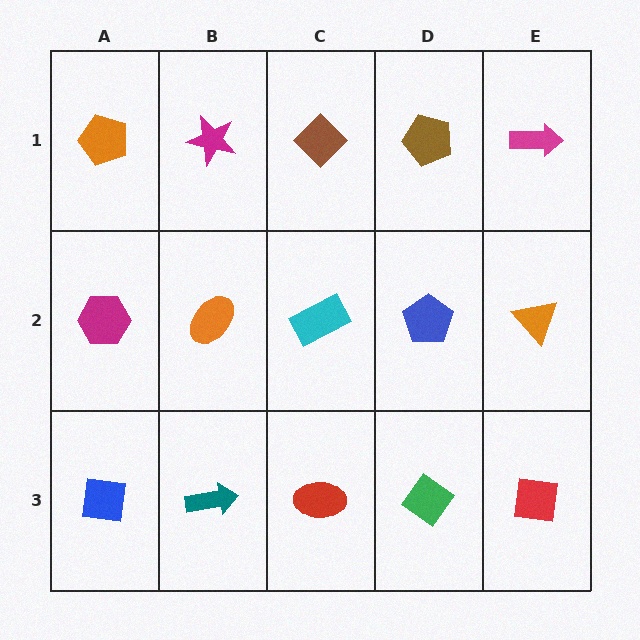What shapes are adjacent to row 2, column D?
A brown pentagon (row 1, column D), a green diamond (row 3, column D), a cyan rectangle (row 2, column C), an orange triangle (row 2, column E).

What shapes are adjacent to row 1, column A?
A magenta hexagon (row 2, column A), a magenta star (row 1, column B).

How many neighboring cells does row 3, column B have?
3.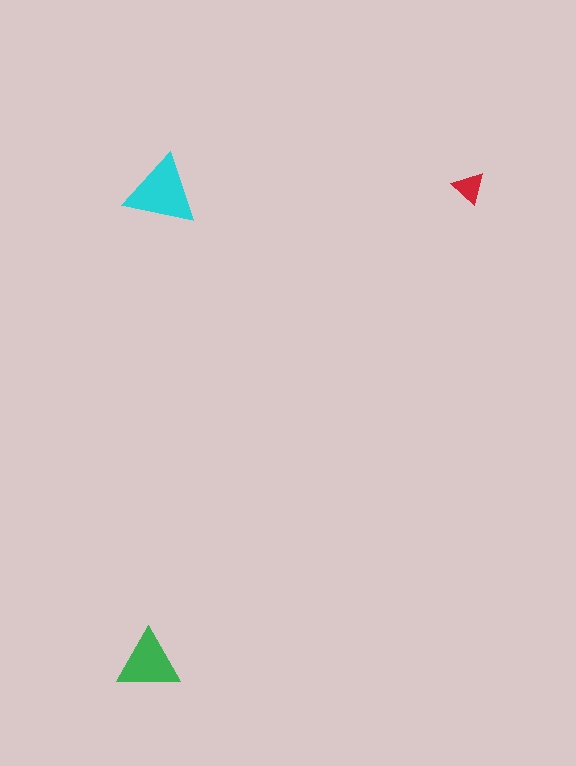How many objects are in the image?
There are 3 objects in the image.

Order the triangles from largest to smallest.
the cyan one, the green one, the red one.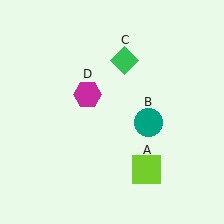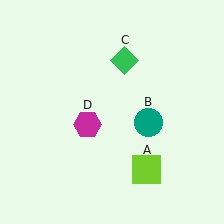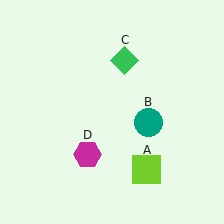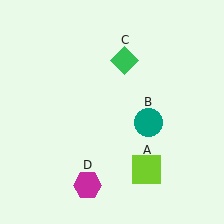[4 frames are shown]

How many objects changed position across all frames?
1 object changed position: magenta hexagon (object D).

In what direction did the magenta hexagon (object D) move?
The magenta hexagon (object D) moved down.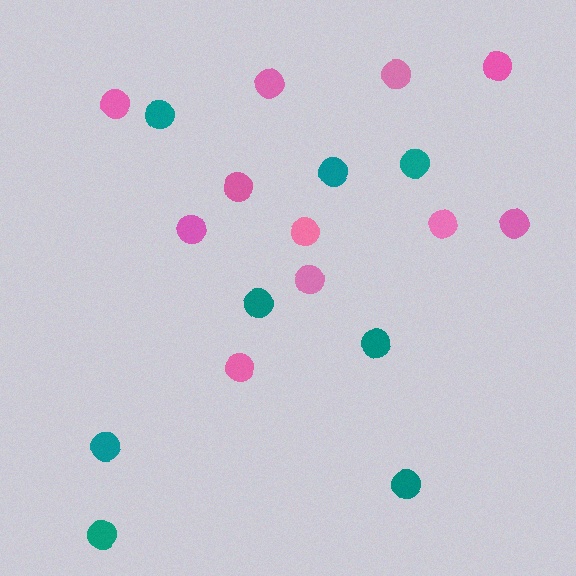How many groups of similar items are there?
There are 2 groups: one group of teal circles (8) and one group of pink circles (11).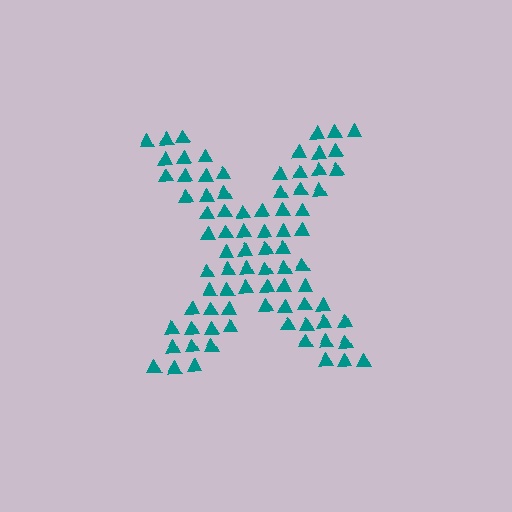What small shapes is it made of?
It is made of small triangles.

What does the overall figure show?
The overall figure shows the letter X.